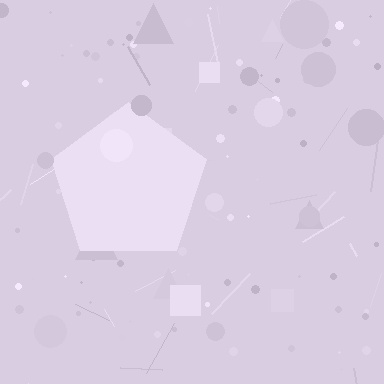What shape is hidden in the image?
A pentagon is hidden in the image.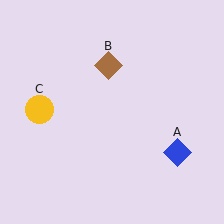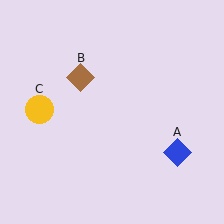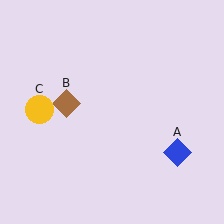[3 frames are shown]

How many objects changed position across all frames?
1 object changed position: brown diamond (object B).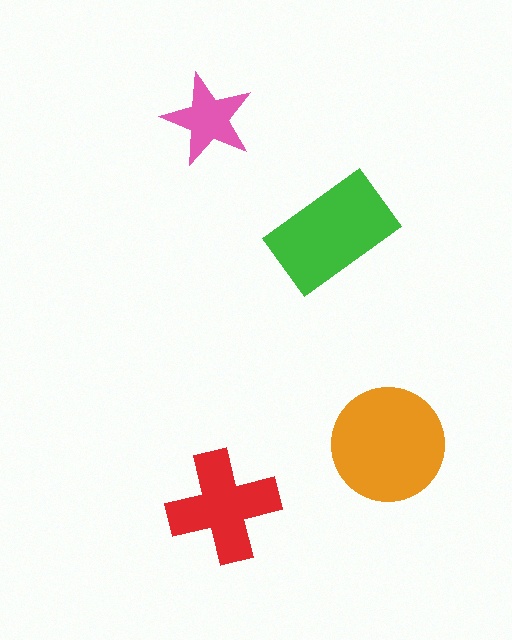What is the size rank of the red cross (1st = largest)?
3rd.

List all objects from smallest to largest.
The pink star, the red cross, the green rectangle, the orange circle.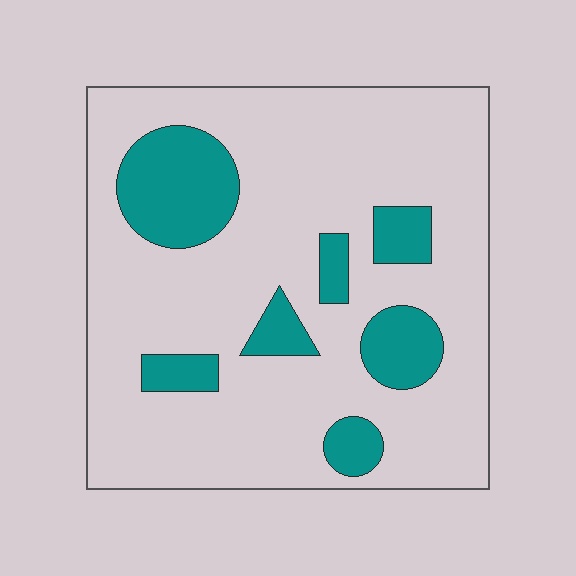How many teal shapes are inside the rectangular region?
7.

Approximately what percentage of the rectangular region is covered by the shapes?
Approximately 20%.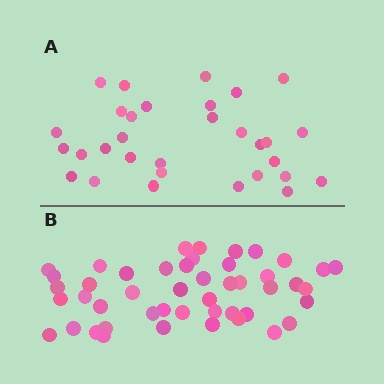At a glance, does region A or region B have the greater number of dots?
Region B (the bottom region) has more dots.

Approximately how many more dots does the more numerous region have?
Region B has approximately 15 more dots than region A.